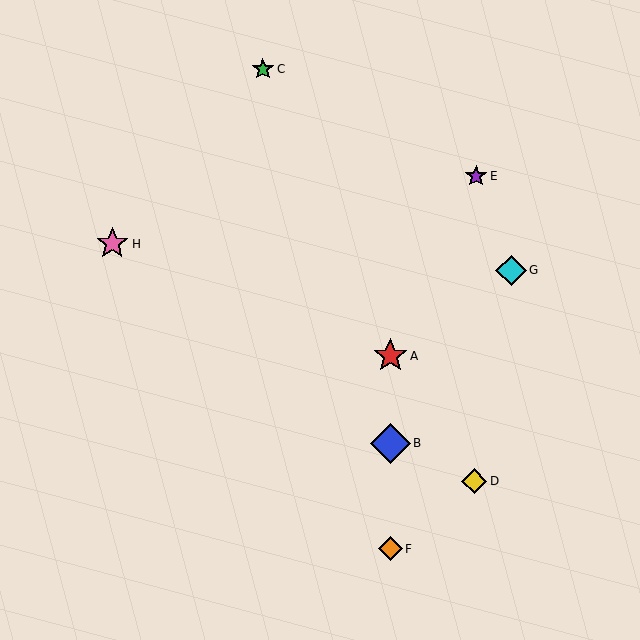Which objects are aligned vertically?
Objects A, B, F are aligned vertically.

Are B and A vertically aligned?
Yes, both are at x≈390.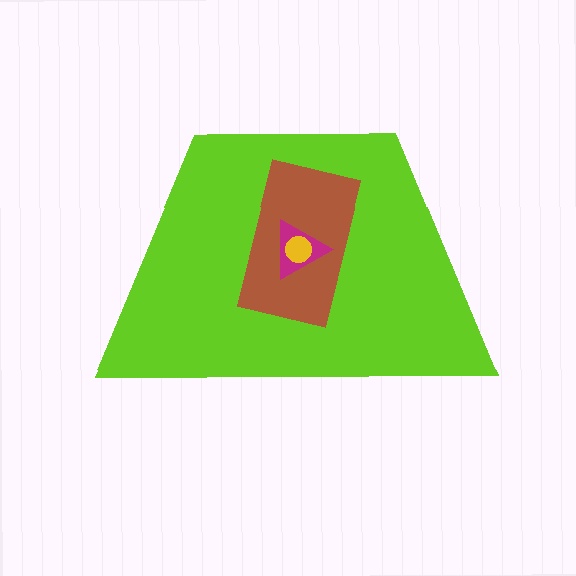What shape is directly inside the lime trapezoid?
The brown rectangle.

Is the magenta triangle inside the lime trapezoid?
Yes.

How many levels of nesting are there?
4.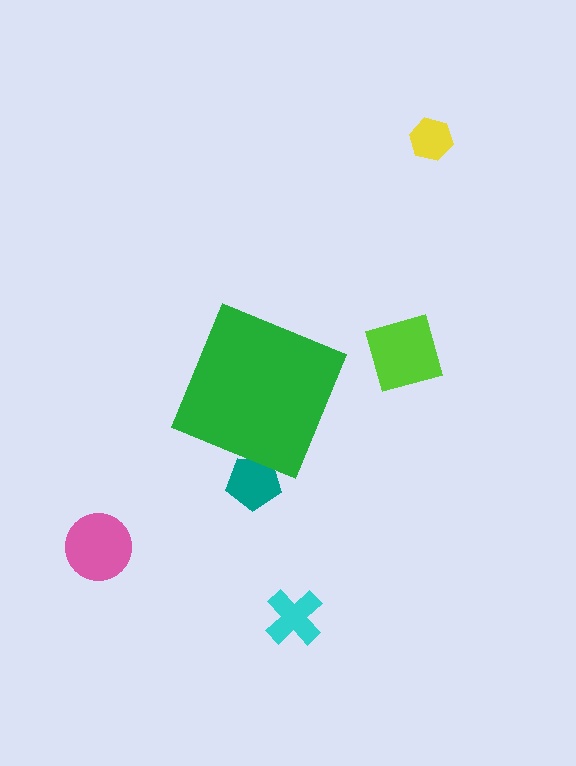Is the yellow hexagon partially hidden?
No, the yellow hexagon is fully visible.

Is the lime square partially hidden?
No, the lime square is fully visible.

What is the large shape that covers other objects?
A green diamond.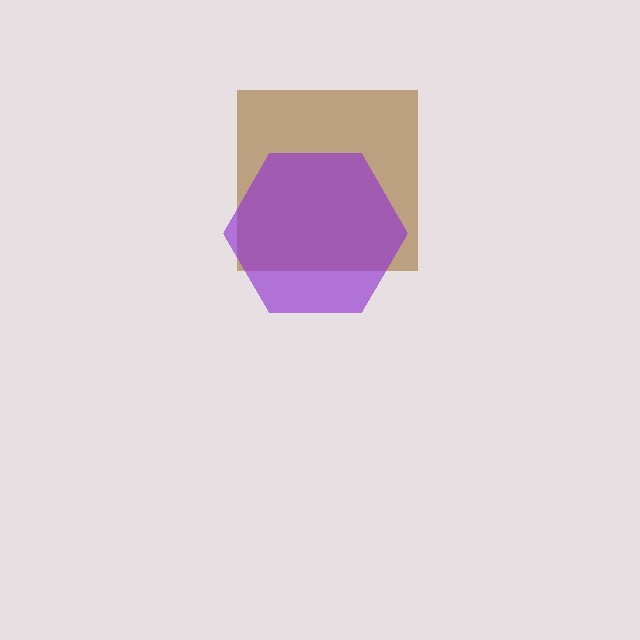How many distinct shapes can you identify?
There are 2 distinct shapes: a brown square, a purple hexagon.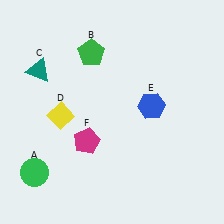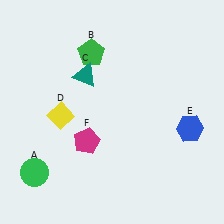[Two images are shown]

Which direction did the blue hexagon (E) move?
The blue hexagon (E) moved right.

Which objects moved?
The objects that moved are: the teal triangle (C), the blue hexagon (E).